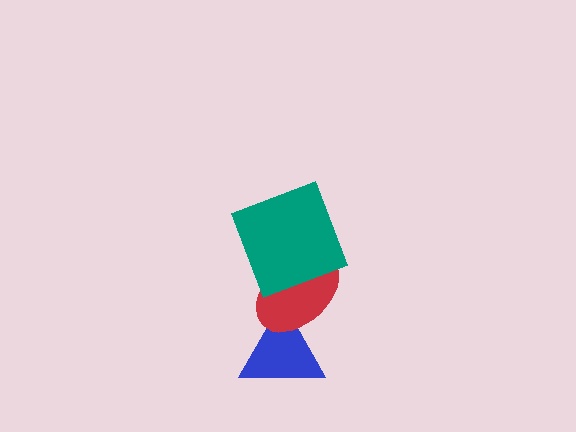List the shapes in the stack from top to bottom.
From top to bottom: the teal square, the red ellipse, the blue triangle.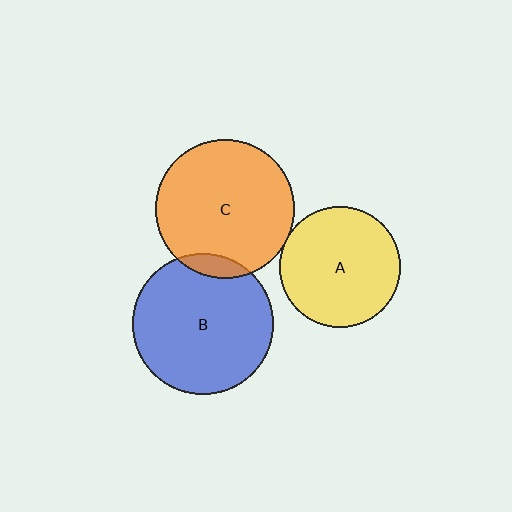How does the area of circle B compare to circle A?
Approximately 1.4 times.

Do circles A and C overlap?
Yes.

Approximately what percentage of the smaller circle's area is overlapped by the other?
Approximately 5%.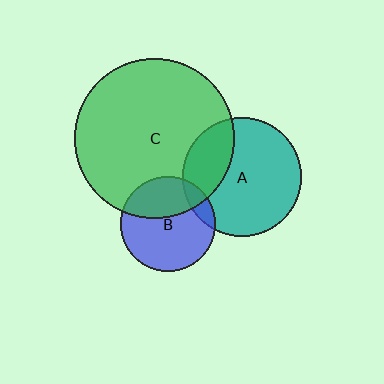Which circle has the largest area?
Circle C (green).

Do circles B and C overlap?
Yes.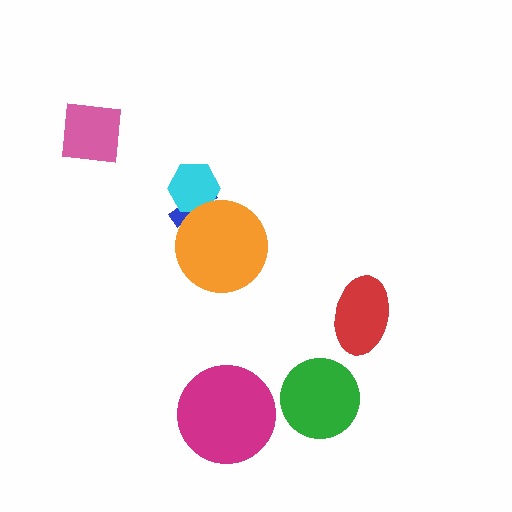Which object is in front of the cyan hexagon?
The orange circle is in front of the cyan hexagon.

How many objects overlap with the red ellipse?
0 objects overlap with the red ellipse.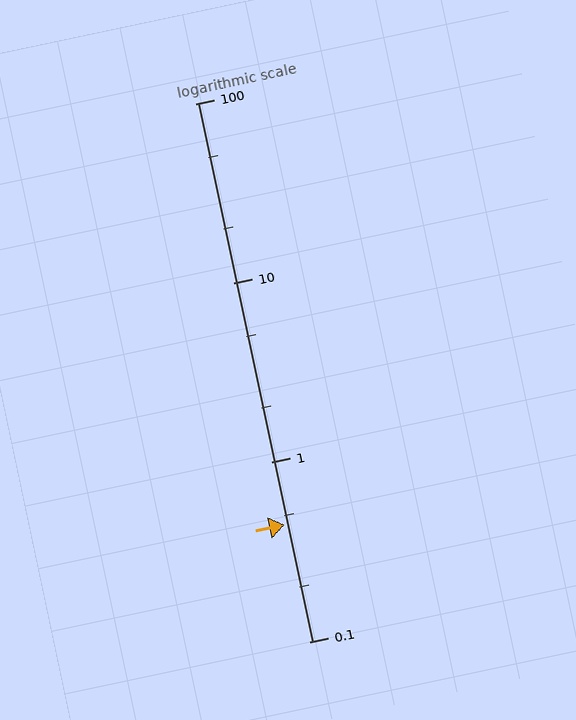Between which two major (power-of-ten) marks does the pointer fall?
The pointer is between 0.1 and 1.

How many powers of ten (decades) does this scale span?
The scale spans 3 decades, from 0.1 to 100.